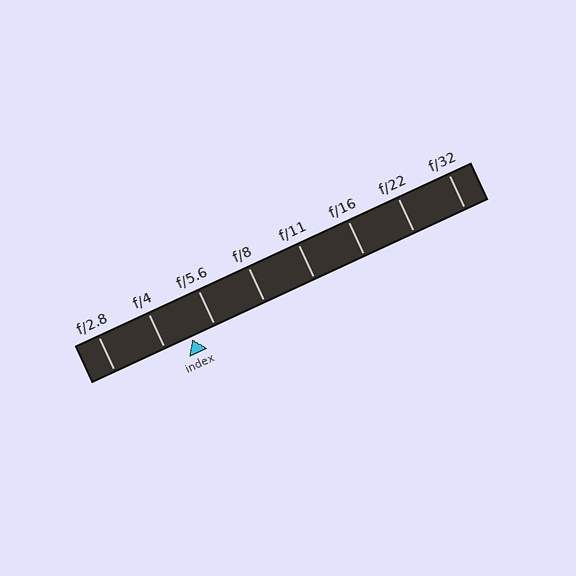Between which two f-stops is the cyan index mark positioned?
The index mark is between f/4 and f/5.6.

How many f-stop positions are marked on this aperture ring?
There are 8 f-stop positions marked.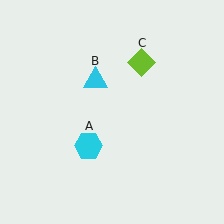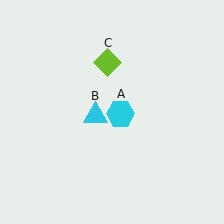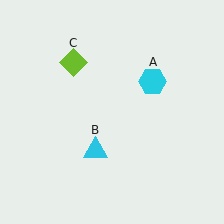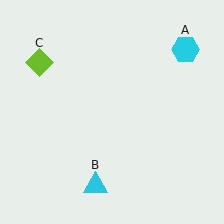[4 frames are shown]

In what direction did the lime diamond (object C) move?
The lime diamond (object C) moved left.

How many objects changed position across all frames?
3 objects changed position: cyan hexagon (object A), cyan triangle (object B), lime diamond (object C).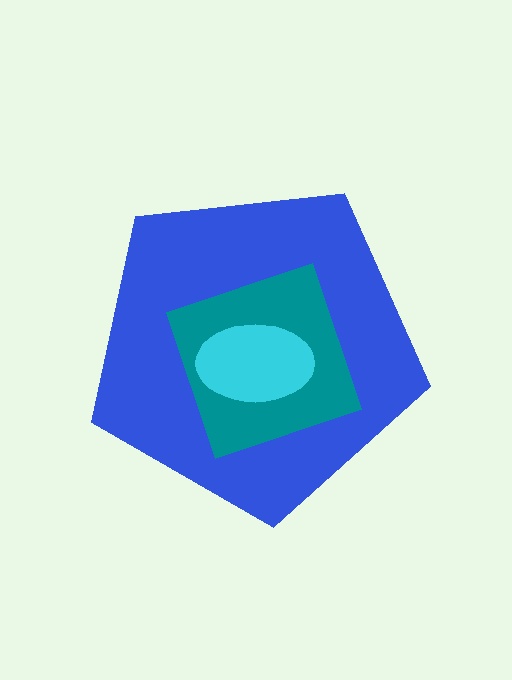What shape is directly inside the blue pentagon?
The teal square.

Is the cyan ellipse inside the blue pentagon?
Yes.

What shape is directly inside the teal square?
The cyan ellipse.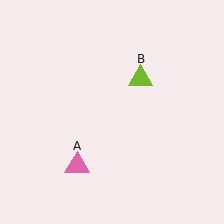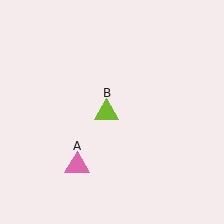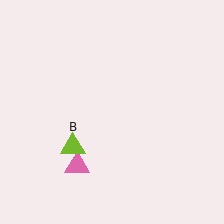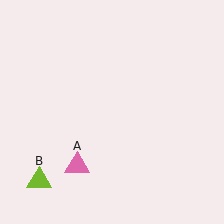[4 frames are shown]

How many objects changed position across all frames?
1 object changed position: lime triangle (object B).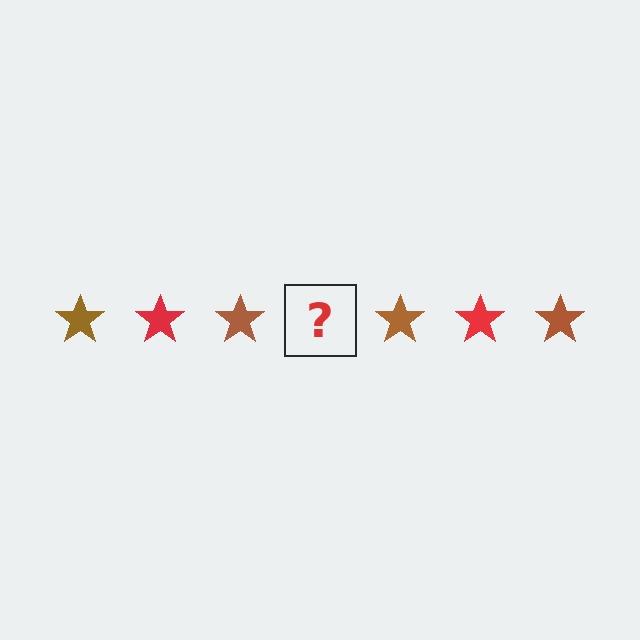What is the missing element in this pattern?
The missing element is a red star.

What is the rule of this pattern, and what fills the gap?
The rule is that the pattern cycles through brown, red stars. The gap should be filled with a red star.